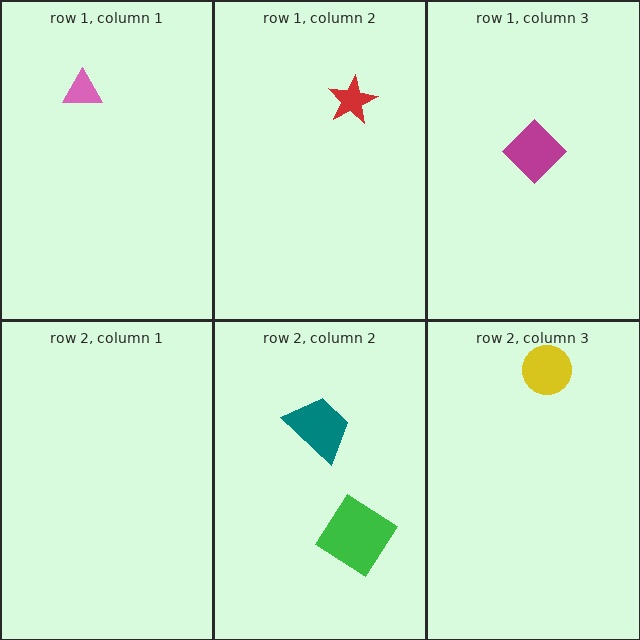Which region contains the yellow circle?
The row 2, column 3 region.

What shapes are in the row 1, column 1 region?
The pink triangle.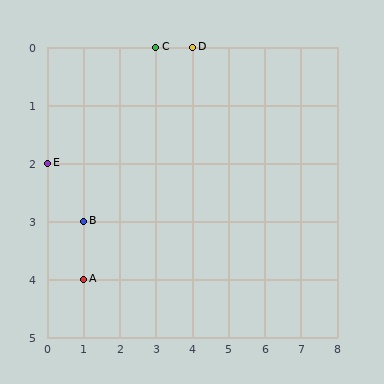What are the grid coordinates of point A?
Point A is at grid coordinates (1, 4).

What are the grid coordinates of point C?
Point C is at grid coordinates (3, 0).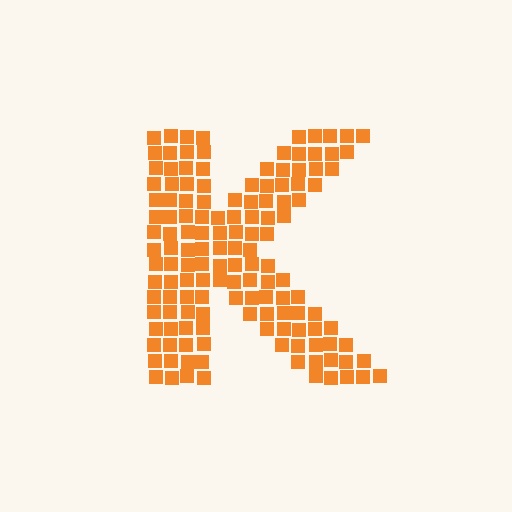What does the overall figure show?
The overall figure shows the letter K.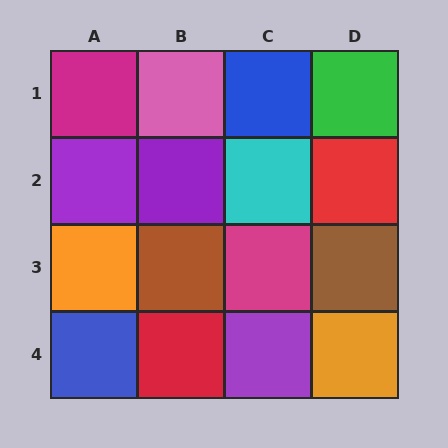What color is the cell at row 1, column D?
Green.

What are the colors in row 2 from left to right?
Purple, purple, cyan, red.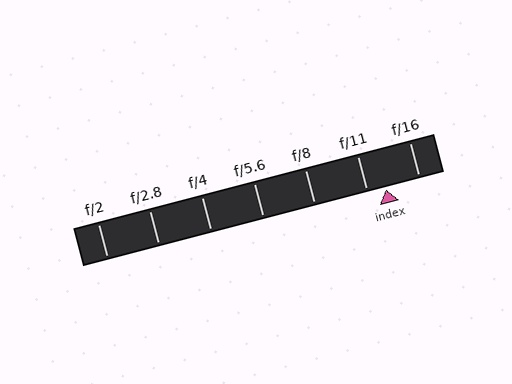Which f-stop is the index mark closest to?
The index mark is closest to f/11.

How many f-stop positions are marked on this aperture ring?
There are 7 f-stop positions marked.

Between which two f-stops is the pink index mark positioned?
The index mark is between f/11 and f/16.